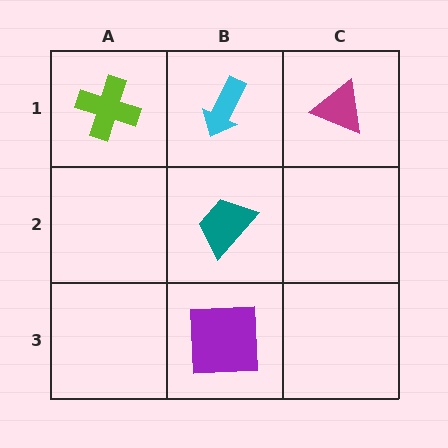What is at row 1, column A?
A lime cross.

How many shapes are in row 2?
1 shape.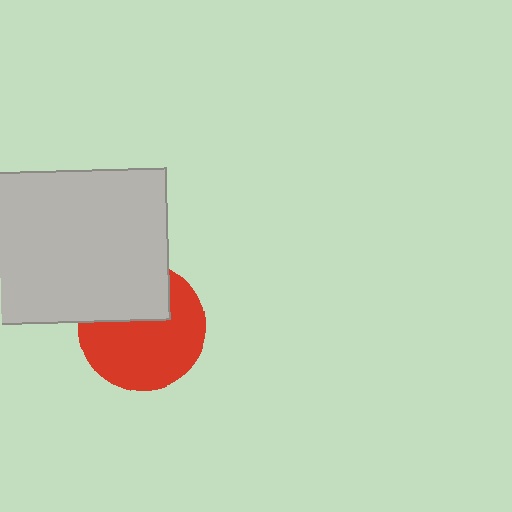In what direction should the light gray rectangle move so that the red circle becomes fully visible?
The light gray rectangle should move up. That is the shortest direction to clear the overlap and leave the red circle fully visible.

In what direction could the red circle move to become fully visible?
The red circle could move down. That would shift it out from behind the light gray rectangle entirely.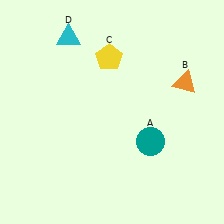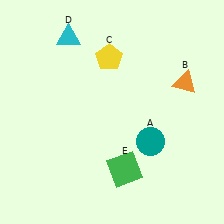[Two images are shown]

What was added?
A green square (E) was added in Image 2.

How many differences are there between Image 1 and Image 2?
There is 1 difference between the two images.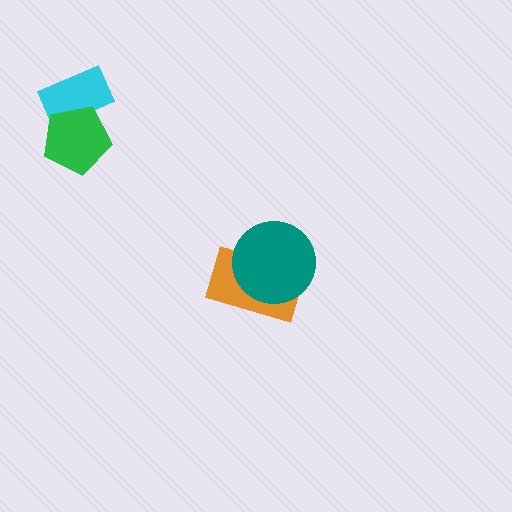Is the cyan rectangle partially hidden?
Yes, it is partially covered by another shape.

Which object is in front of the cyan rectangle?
The green pentagon is in front of the cyan rectangle.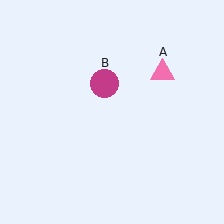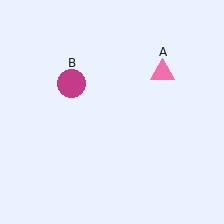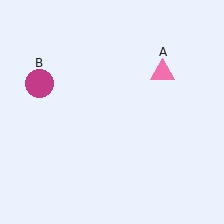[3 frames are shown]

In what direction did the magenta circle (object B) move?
The magenta circle (object B) moved left.